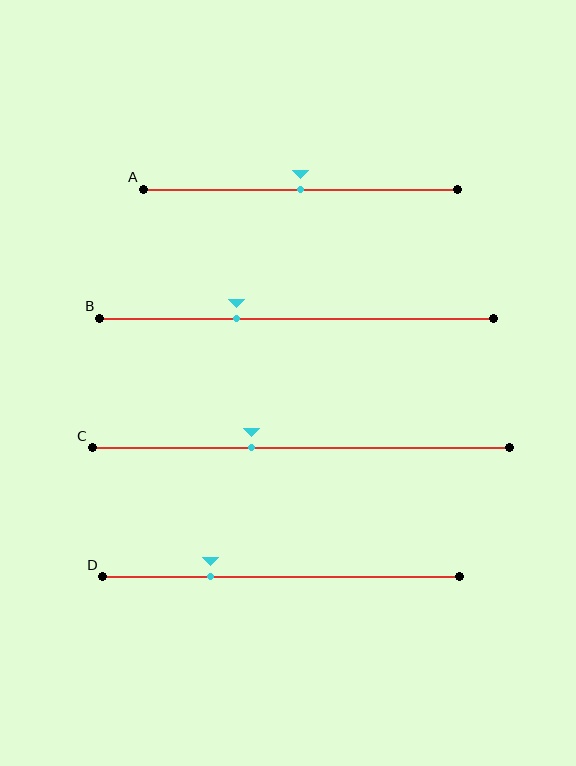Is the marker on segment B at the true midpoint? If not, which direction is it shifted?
No, the marker on segment B is shifted to the left by about 15% of the segment length.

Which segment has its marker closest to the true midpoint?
Segment A has its marker closest to the true midpoint.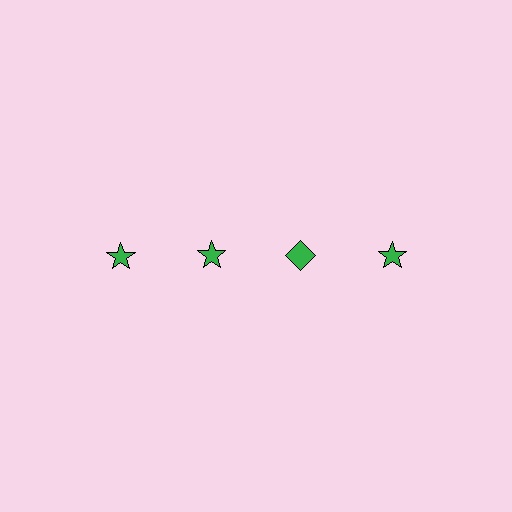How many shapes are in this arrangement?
There are 4 shapes arranged in a grid pattern.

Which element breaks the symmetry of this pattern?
The green diamond in the top row, center column breaks the symmetry. All other shapes are green stars.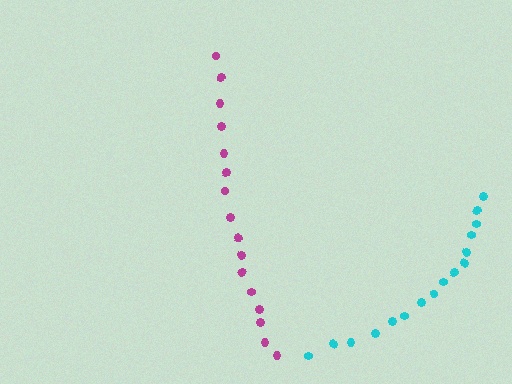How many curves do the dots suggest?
There are 2 distinct paths.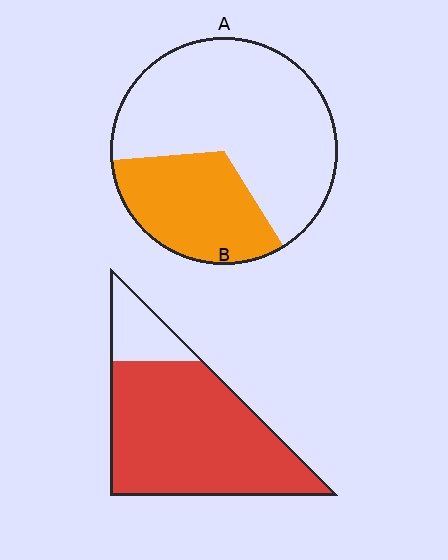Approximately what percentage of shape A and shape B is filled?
A is approximately 35% and B is approximately 85%.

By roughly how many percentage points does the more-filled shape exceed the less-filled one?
By roughly 50 percentage points (B over A).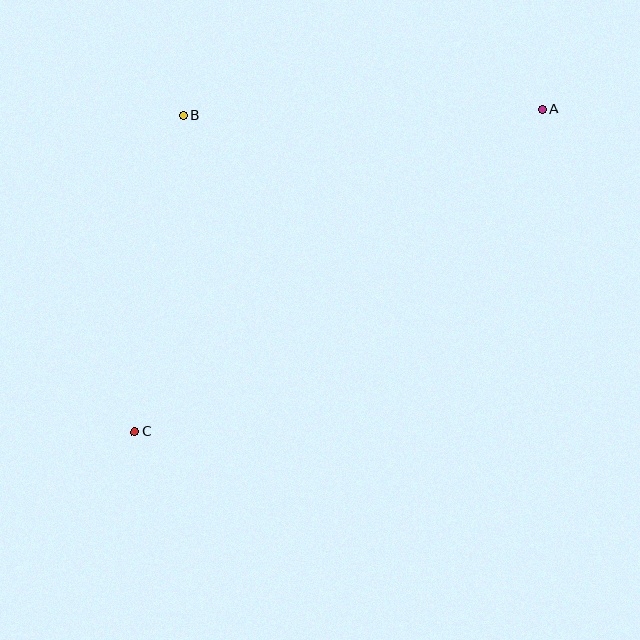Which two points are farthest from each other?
Points A and C are farthest from each other.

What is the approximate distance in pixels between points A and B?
The distance between A and B is approximately 359 pixels.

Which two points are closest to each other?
Points B and C are closest to each other.